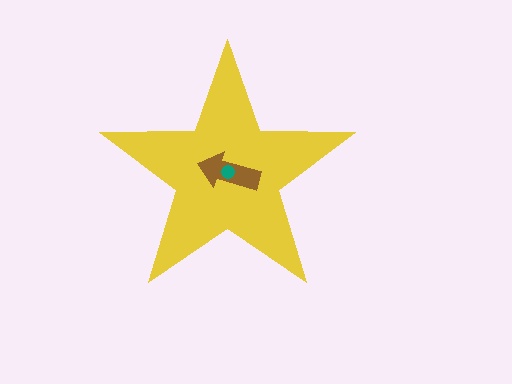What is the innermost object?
The teal circle.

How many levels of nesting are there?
3.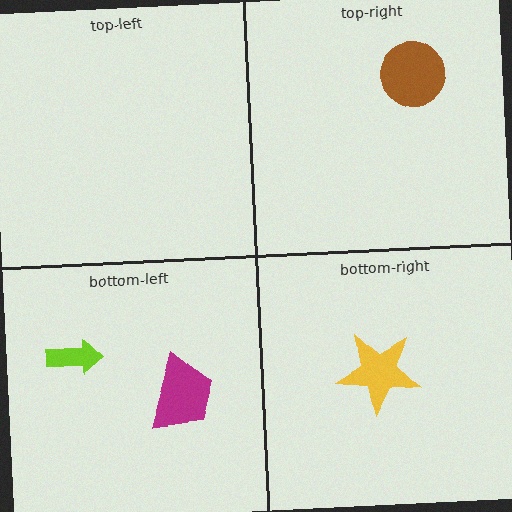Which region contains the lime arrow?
The bottom-left region.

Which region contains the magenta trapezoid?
The bottom-left region.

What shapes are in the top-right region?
The brown circle.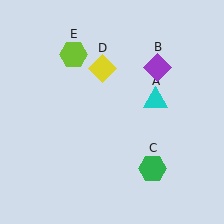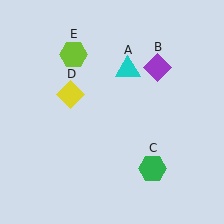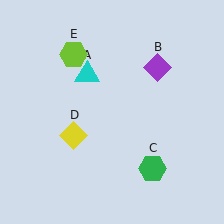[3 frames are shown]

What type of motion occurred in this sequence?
The cyan triangle (object A), yellow diamond (object D) rotated counterclockwise around the center of the scene.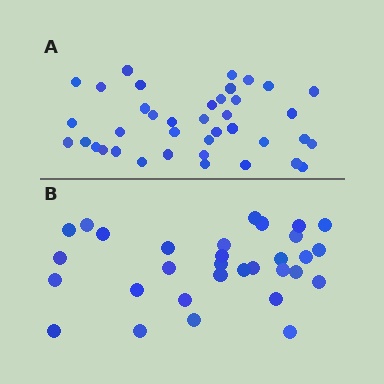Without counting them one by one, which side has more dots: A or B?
Region A (the top region) has more dots.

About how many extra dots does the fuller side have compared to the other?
Region A has roughly 8 or so more dots than region B.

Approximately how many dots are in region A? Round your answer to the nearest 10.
About 40 dots. (The exact count is 39, which rounds to 40.)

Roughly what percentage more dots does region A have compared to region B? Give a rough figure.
About 25% more.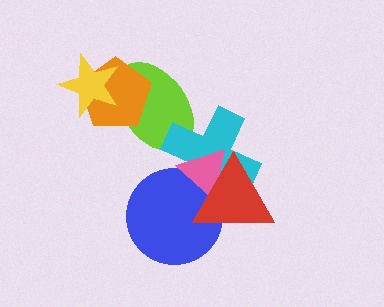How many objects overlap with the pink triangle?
3 objects overlap with the pink triangle.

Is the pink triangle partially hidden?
Yes, it is partially covered by another shape.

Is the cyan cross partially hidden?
Yes, it is partially covered by another shape.